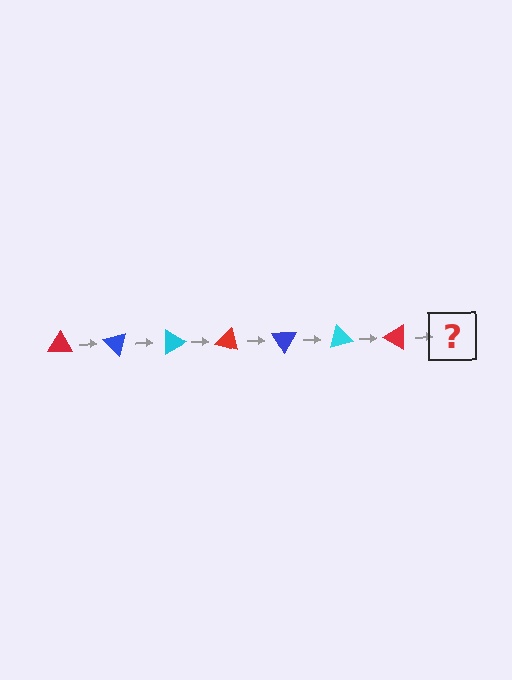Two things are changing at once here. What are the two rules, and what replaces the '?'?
The two rules are that it rotates 45 degrees each step and the color cycles through red, blue, and cyan. The '?' should be a blue triangle, rotated 315 degrees from the start.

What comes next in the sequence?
The next element should be a blue triangle, rotated 315 degrees from the start.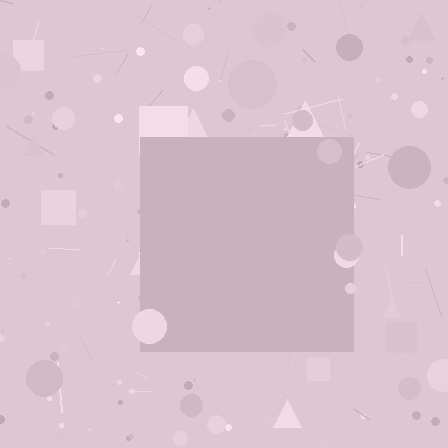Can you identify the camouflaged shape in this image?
The camouflaged shape is a square.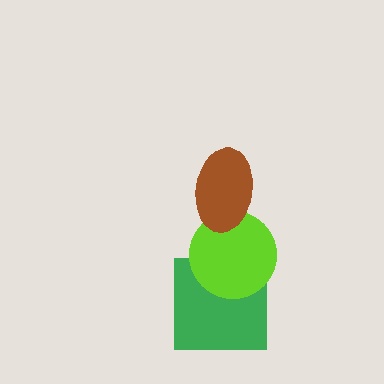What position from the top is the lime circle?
The lime circle is 2nd from the top.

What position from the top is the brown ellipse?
The brown ellipse is 1st from the top.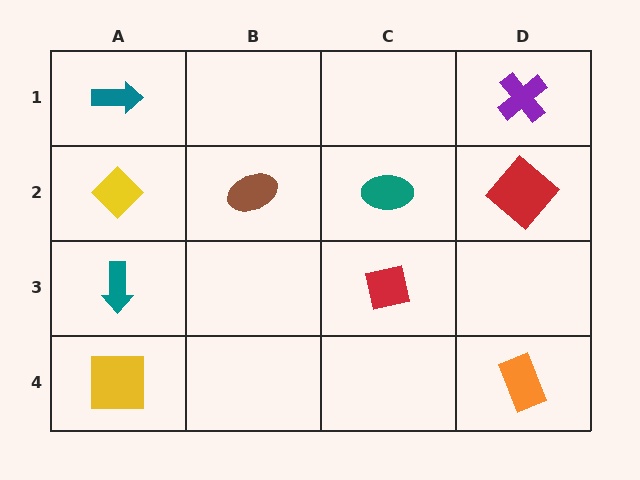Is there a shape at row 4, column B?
No, that cell is empty.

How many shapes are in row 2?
4 shapes.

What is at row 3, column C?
A red square.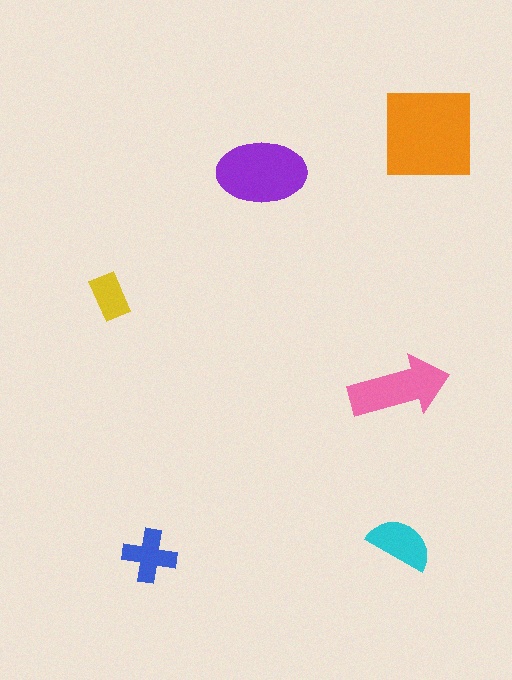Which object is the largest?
The orange square.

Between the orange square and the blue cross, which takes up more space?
The orange square.